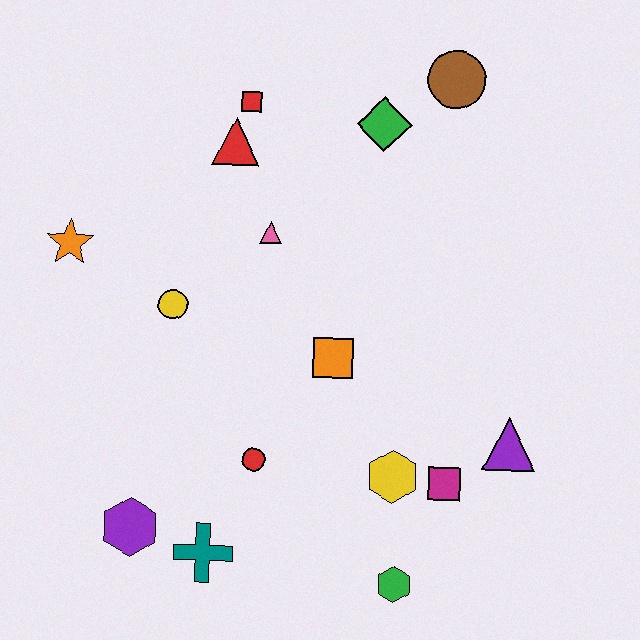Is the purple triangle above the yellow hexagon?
Yes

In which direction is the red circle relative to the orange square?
The red circle is below the orange square.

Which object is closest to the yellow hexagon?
The magenta square is closest to the yellow hexagon.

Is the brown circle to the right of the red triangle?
Yes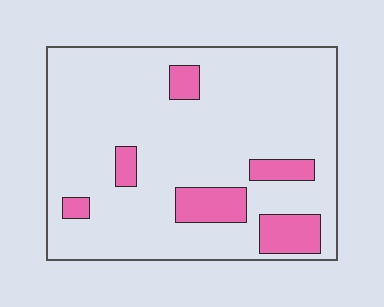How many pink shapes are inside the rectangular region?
6.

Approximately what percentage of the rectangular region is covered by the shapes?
Approximately 15%.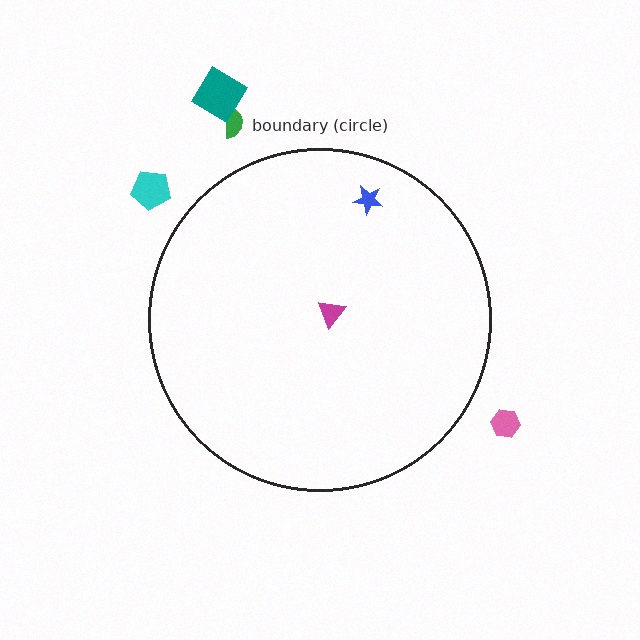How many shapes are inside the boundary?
2 inside, 4 outside.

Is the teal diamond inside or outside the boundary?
Outside.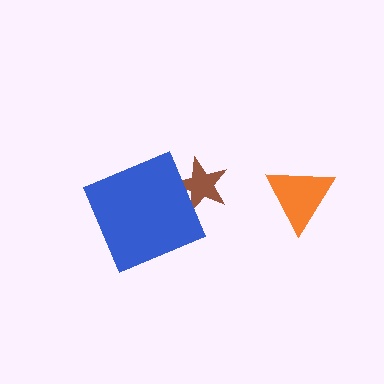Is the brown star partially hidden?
Yes, it is partially covered by another shape.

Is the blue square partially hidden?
No, no other shape covers it.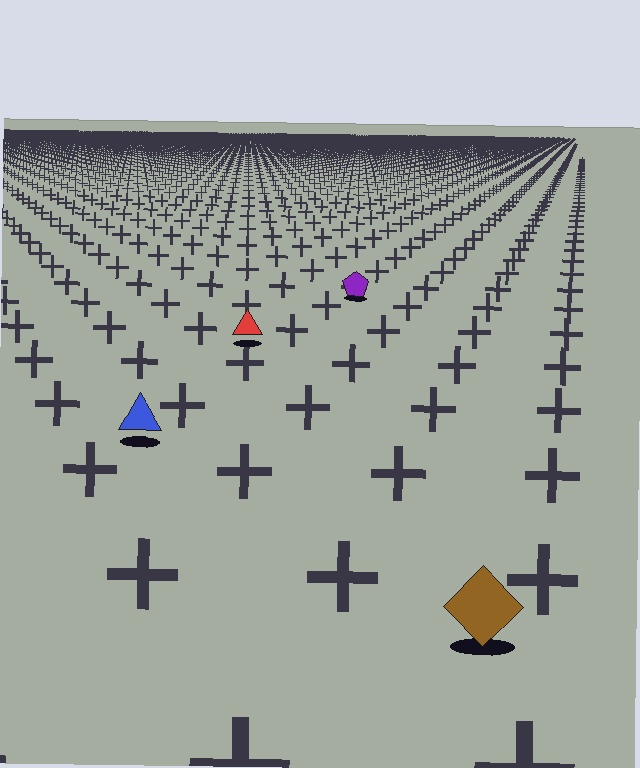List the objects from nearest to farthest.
From nearest to farthest: the brown diamond, the blue triangle, the red triangle, the purple pentagon.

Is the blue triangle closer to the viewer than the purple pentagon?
Yes. The blue triangle is closer — you can tell from the texture gradient: the ground texture is coarser near it.